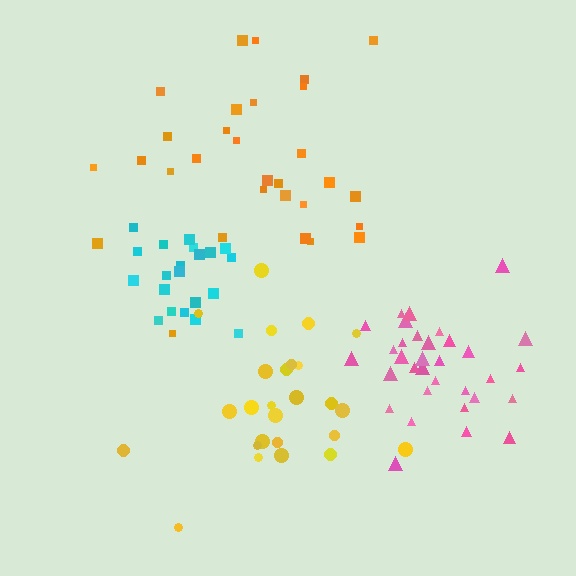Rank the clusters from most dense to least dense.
cyan, pink, yellow, orange.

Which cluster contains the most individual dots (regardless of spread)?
Pink (33).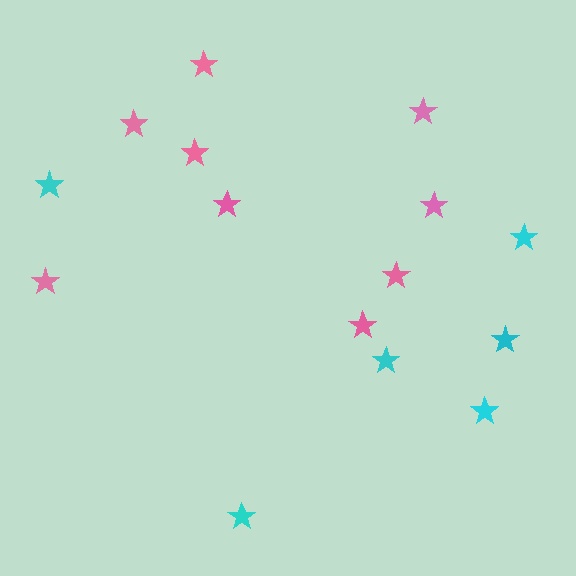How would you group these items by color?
There are 2 groups: one group of pink stars (9) and one group of cyan stars (6).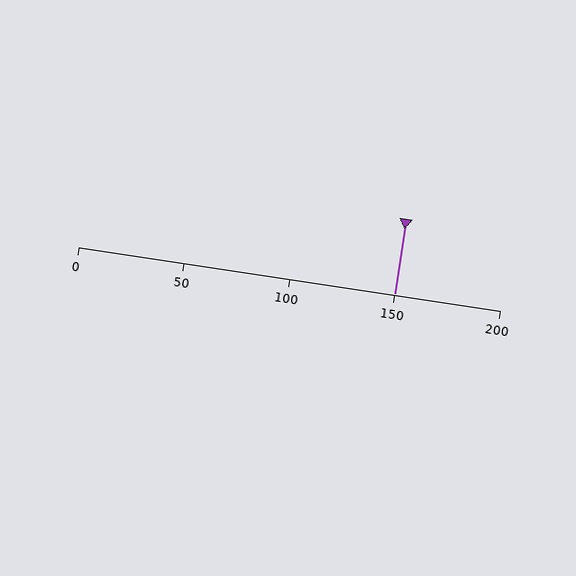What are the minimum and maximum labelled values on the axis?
The axis runs from 0 to 200.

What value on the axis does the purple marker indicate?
The marker indicates approximately 150.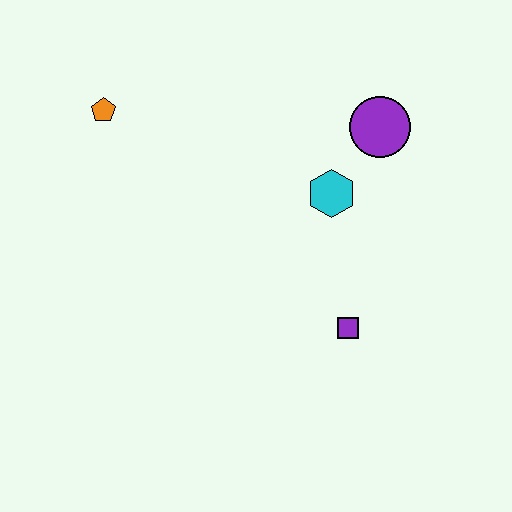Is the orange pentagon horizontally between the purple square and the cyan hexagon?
No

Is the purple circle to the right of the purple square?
Yes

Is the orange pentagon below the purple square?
No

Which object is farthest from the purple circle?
The orange pentagon is farthest from the purple circle.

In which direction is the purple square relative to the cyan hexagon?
The purple square is below the cyan hexagon.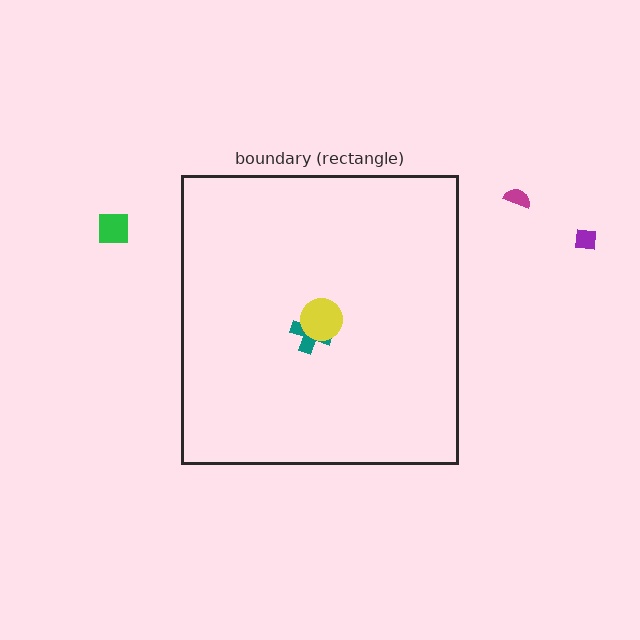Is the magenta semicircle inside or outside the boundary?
Outside.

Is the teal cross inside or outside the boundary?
Inside.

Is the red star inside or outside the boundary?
Inside.